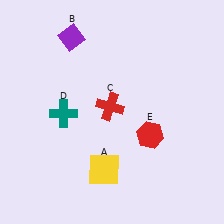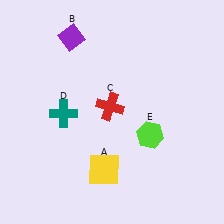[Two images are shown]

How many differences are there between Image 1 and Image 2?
There is 1 difference between the two images.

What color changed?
The hexagon (E) changed from red in Image 1 to lime in Image 2.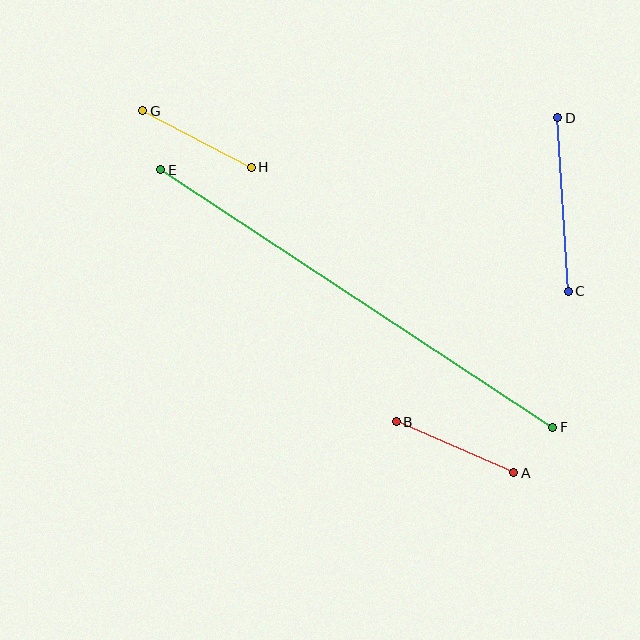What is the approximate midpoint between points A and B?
The midpoint is at approximately (455, 447) pixels.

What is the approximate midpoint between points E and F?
The midpoint is at approximately (357, 299) pixels.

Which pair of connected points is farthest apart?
Points E and F are farthest apart.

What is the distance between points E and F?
The distance is approximately 469 pixels.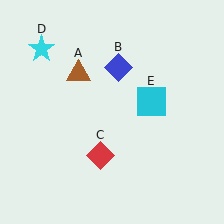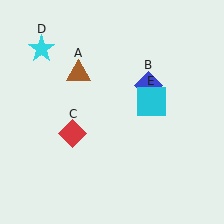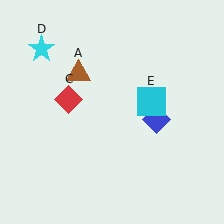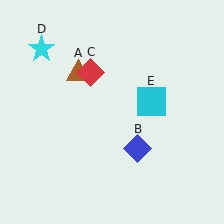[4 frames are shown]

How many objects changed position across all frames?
2 objects changed position: blue diamond (object B), red diamond (object C).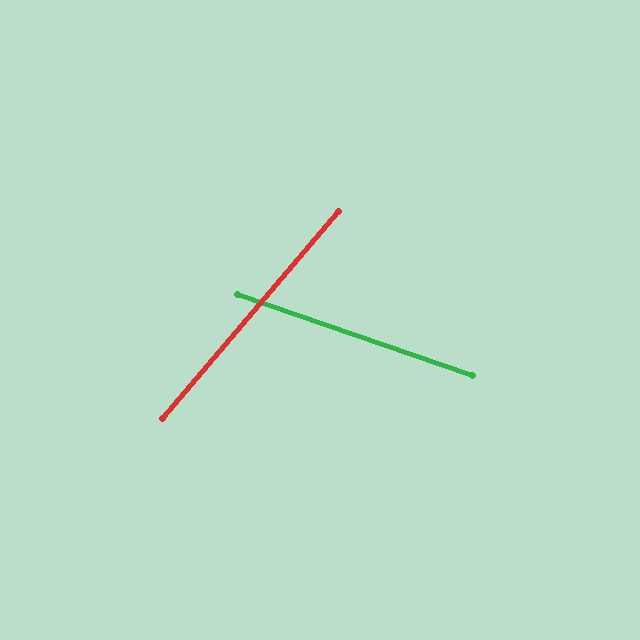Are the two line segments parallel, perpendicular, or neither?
Neither parallel nor perpendicular — they differ by about 69°.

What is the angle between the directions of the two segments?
Approximately 69 degrees.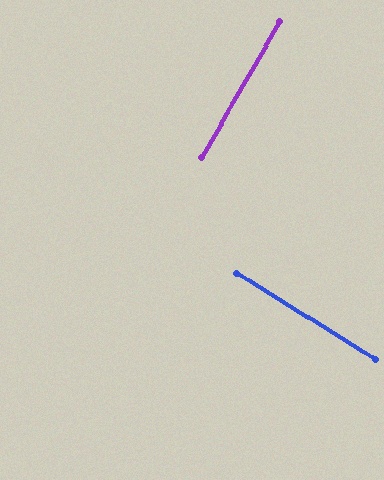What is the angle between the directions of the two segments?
Approximately 88 degrees.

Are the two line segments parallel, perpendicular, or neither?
Perpendicular — they meet at approximately 88°.